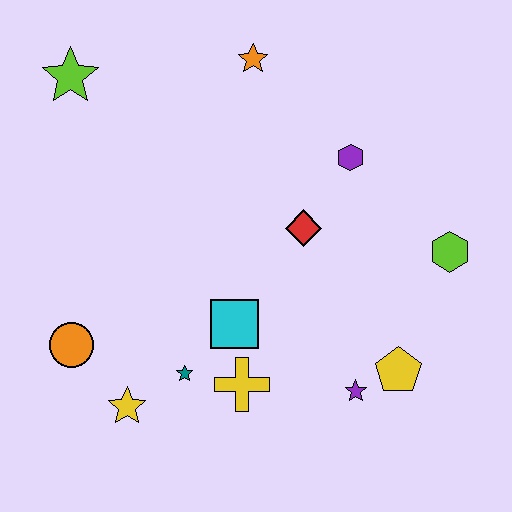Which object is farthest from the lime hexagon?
The lime star is farthest from the lime hexagon.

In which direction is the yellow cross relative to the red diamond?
The yellow cross is below the red diamond.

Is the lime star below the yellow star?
No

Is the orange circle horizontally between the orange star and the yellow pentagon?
No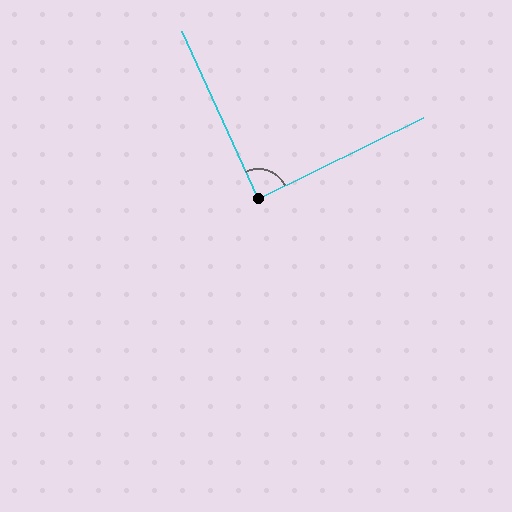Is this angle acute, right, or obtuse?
It is approximately a right angle.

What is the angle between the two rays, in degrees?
Approximately 88 degrees.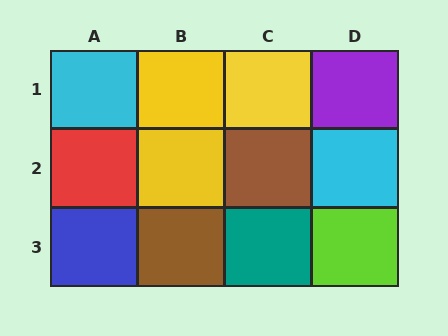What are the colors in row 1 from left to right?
Cyan, yellow, yellow, purple.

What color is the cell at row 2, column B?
Yellow.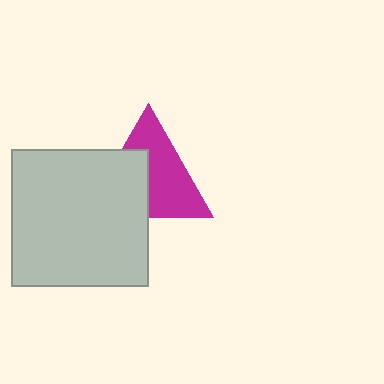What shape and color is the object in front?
The object in front is a light gray square.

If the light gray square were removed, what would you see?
You would see the complete magenta triangle.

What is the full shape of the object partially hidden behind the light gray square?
The partially hidden object is a magenta triangle.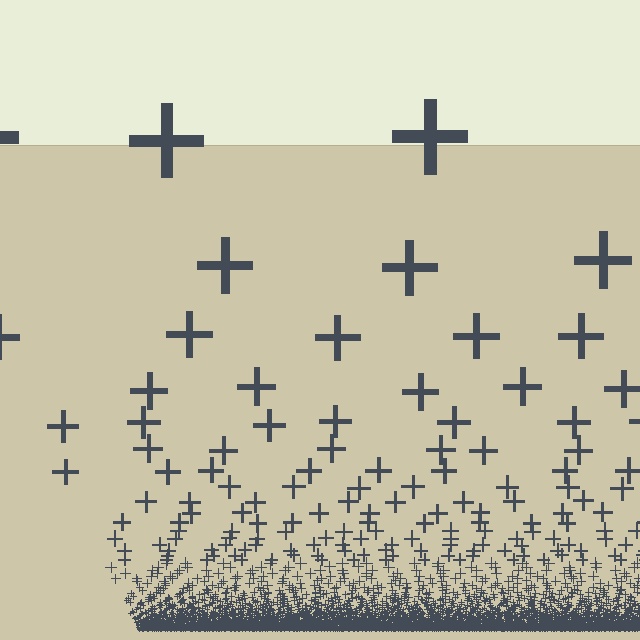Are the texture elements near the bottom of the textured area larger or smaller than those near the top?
Smaller. The gradient is inverted — elements near the bottom are smaller and denser.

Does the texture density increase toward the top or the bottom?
Density increases toward the bottom.